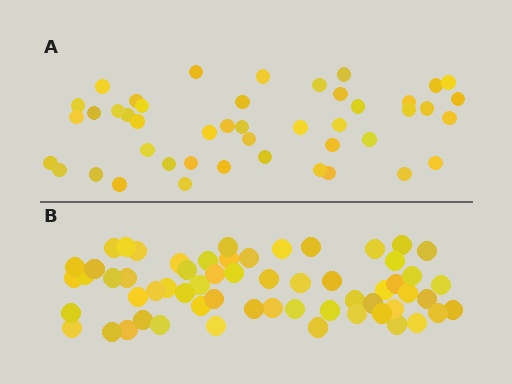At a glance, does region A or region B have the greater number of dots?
Region B (the bottom region) has more dots.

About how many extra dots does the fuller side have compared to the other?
Region B has approximately 15 more dots than region A.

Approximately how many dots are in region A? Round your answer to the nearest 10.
About 40 dots. (The exact count is 45, which rounds to 40.)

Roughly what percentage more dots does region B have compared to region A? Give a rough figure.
About 35% more.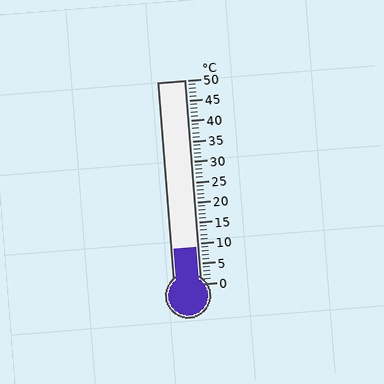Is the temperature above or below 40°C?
The temperature is below 40°C.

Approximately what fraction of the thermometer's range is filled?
The thermometer is filled to approximately 20% of its range.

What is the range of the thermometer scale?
The thermometer scale ranges from 0°C to 50°C.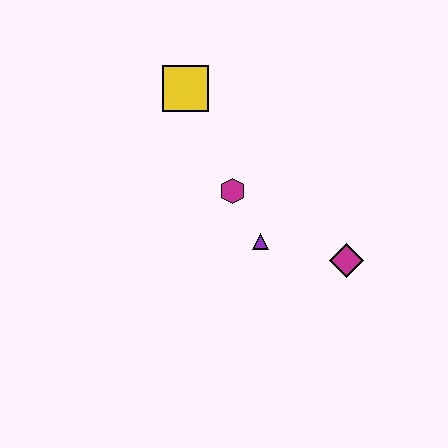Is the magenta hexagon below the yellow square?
Yes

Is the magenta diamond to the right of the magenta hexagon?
Yes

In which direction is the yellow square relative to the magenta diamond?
The yellow square is above the magenta diamond.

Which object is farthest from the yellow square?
The magenta diamond is farthest from the yellow square.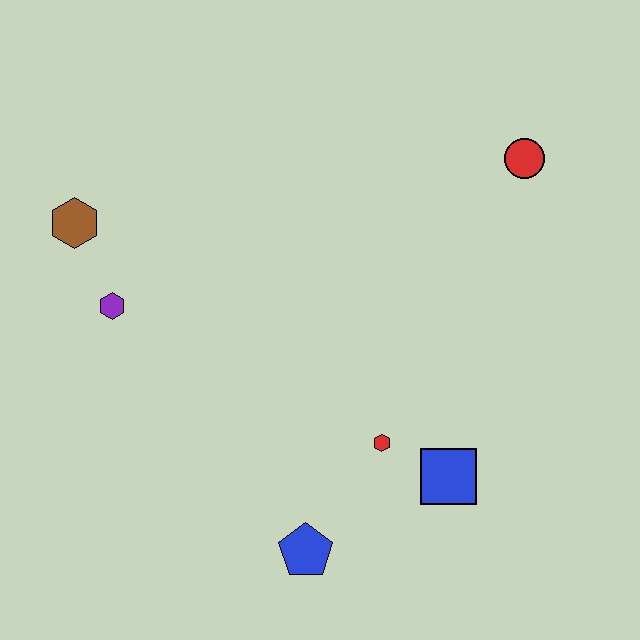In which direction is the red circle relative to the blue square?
The red circle is above the blue square.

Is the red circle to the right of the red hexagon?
Yes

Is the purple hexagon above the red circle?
No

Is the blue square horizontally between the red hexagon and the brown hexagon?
No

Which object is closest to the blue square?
The red hexagon is closest to the blue square.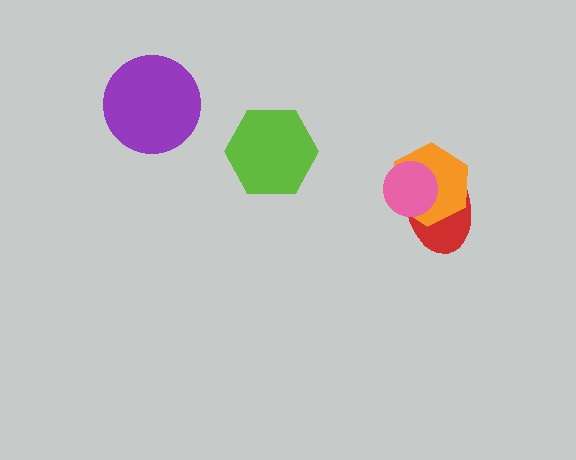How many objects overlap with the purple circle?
0 objects overlap with the purple circle.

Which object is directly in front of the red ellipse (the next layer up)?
The orange hexagon is directly in front of the red ellipse.